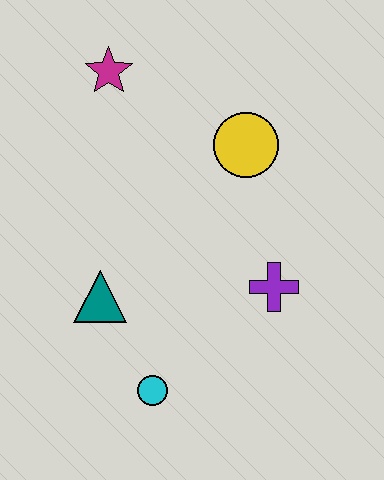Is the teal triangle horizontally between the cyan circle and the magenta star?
No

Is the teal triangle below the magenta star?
Yes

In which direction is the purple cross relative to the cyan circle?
The purple cross is to the right of the cyan circle.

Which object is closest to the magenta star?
The yellow circle is closest to the magenta star.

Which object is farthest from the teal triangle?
The magenta star is farthest from the teal triangle.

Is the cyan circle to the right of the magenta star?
Yes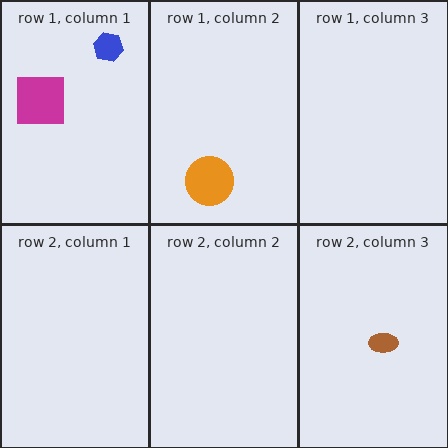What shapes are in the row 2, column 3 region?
The brown ellipse.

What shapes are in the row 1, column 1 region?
The blue hexagon, the magenta square.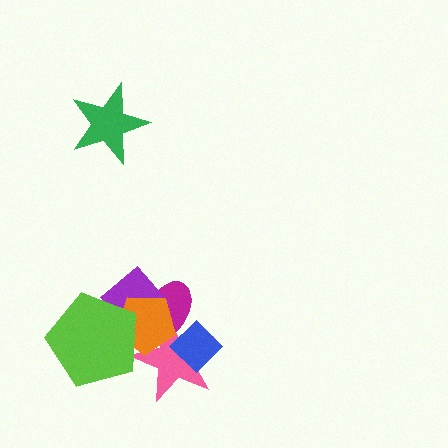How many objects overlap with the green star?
0 objects overlap with the green star.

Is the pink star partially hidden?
Yes, it is partially covered by another shape.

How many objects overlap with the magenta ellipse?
4 objects overlap with the magenta ellipse.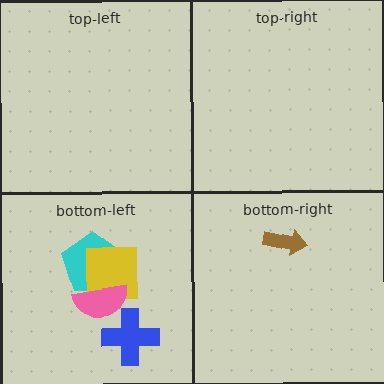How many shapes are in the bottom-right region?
1.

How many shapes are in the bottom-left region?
4.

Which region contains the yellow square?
The bottom-left region.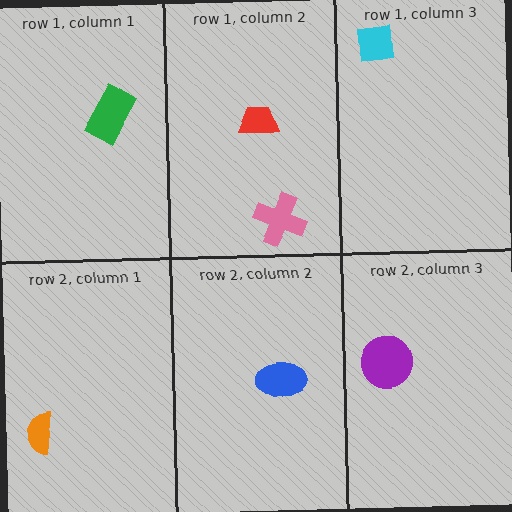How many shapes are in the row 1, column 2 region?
2.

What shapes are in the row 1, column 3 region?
The cyan square.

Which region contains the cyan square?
The row 1, column 3 region.